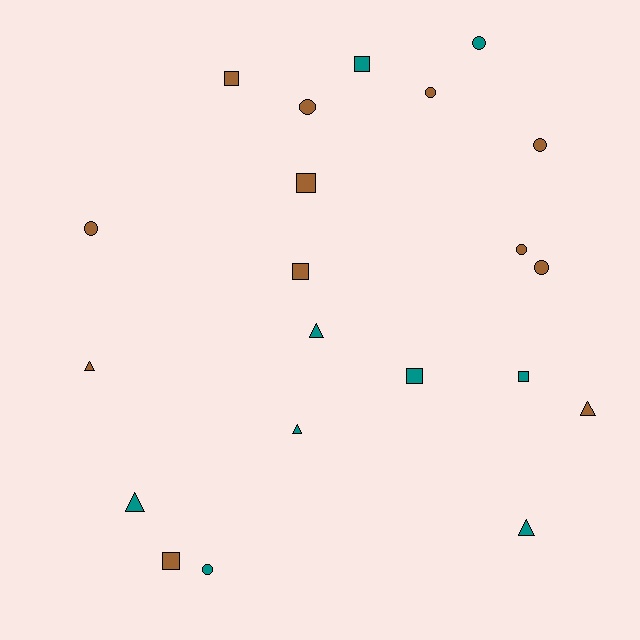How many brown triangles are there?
There are 2 brown triangles.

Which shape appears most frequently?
Circle, with 8 objects.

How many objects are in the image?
There are 21 objects.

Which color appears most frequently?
Brown, with 12 objects.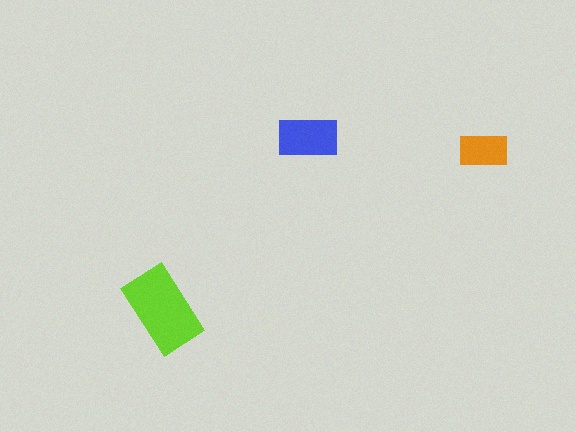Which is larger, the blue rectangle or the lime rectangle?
The lime one.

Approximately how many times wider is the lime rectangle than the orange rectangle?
About 1.5 times wider.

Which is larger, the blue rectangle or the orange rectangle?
The blue one.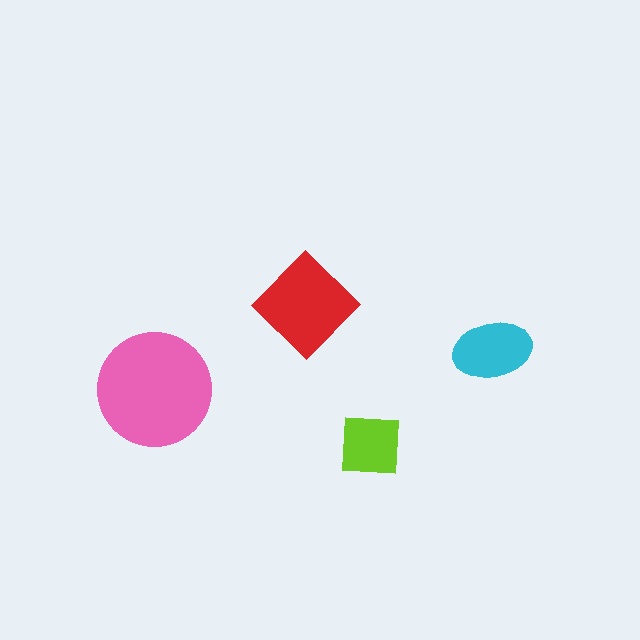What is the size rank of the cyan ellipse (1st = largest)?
3rd.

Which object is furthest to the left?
The pink circle is leftmost.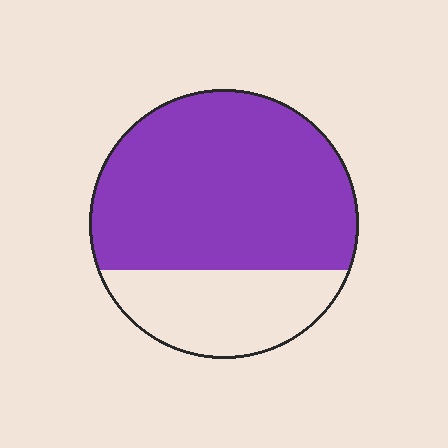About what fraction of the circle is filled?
About three quarters (3/4).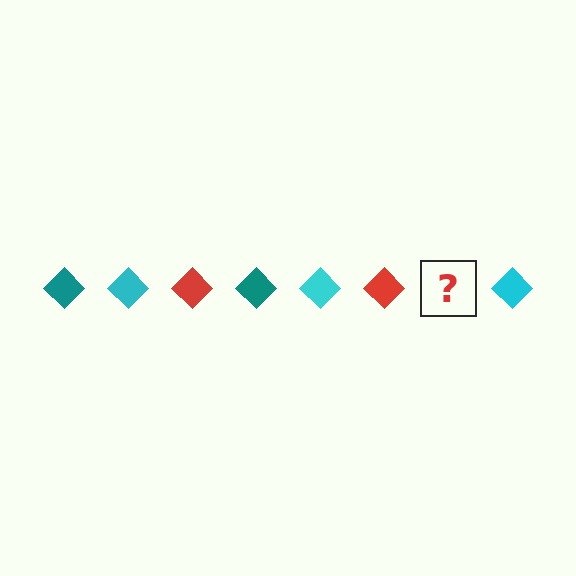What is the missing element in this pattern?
The missing element is a teal diamond.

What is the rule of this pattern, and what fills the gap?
The rule is that the pattern cycles through teal, cyan, red diamonds. The gap should be filled with a teal diamond.